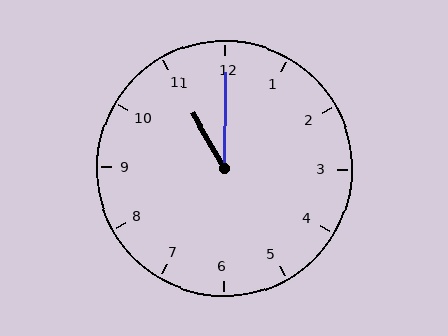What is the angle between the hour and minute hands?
Approximately 30 degrees.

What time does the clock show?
11:00.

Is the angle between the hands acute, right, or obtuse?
It is acute.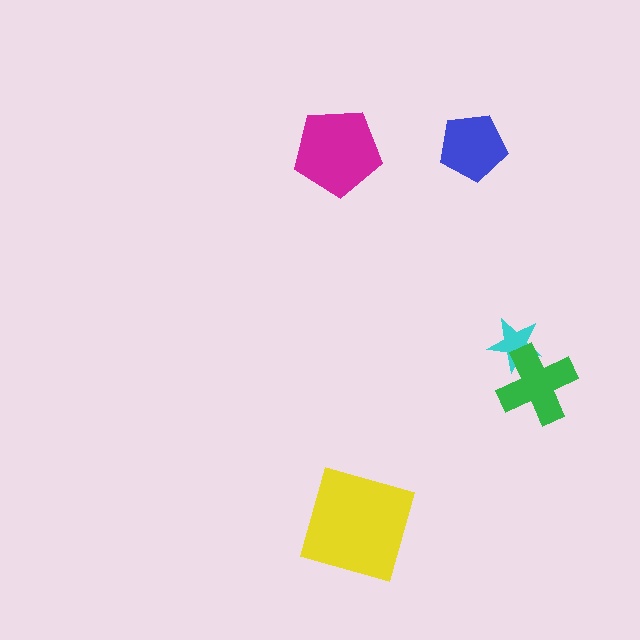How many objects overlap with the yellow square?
0 objects overlap with the yellow square.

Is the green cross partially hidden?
No, no other shape covers it.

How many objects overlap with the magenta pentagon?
0 objects overlap with the magenta pentagon.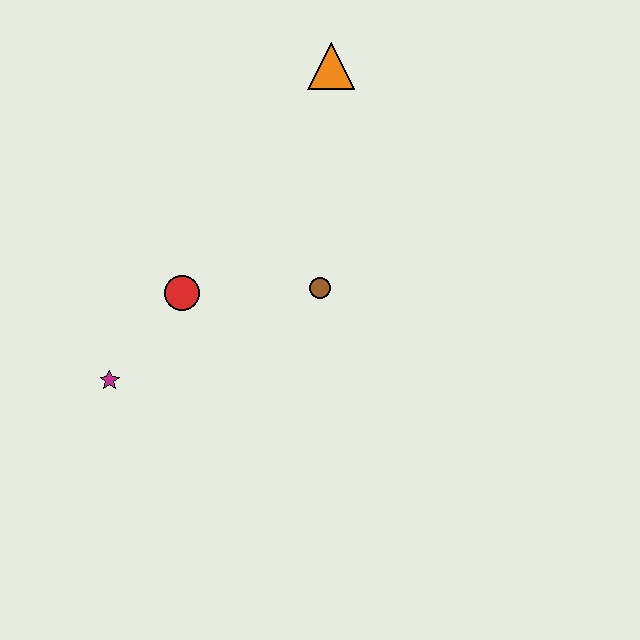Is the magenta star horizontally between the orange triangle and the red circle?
No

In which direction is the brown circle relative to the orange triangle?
The brown circle is below the orange triangle.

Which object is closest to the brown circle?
The red circle is closest to the brown circle.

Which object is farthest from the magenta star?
The orange triangle is farthest from the magenta star.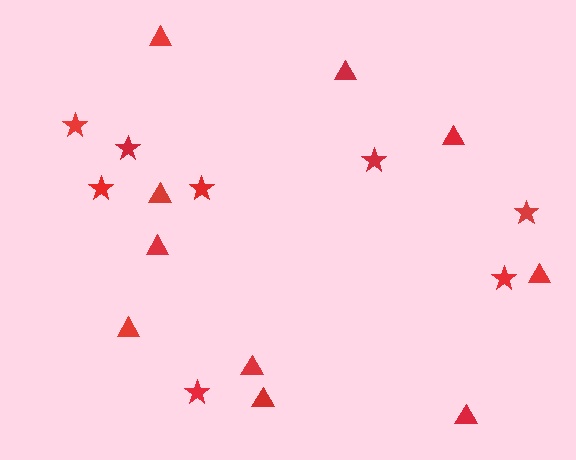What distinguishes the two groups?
There are 2 groups: one group of stars (8) and one group of triangles (10).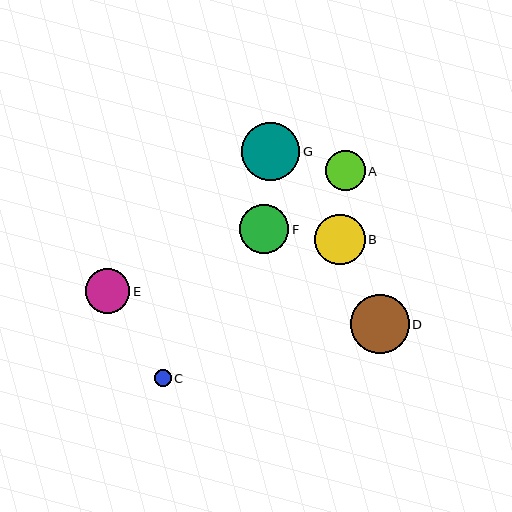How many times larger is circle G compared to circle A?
Circle G is approximately 1.5 times the size of circle A.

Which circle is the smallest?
Circle C is the smallest with a size of approximately 16 pixels.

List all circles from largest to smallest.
From largest to smallest: G, D, B, F, E, A, C.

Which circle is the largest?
Circle G is the largest with a size of approximately 58 pixels.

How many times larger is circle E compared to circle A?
Circle E is approximately 1.1 times the size of circle A.